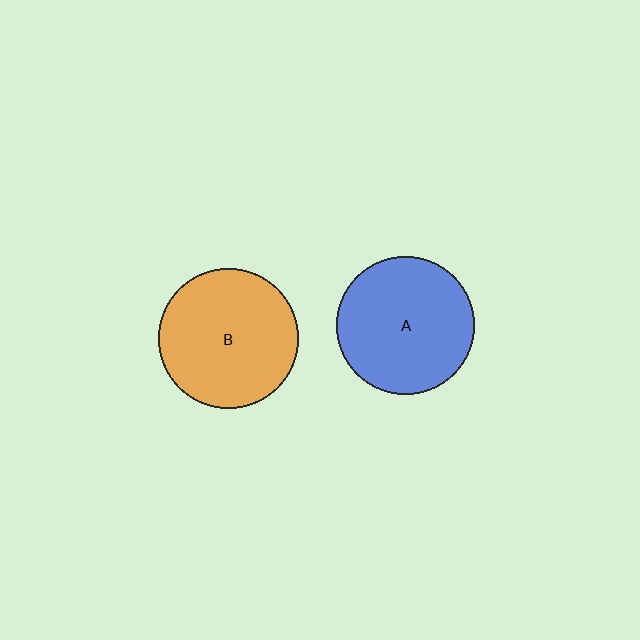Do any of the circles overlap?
No, none of the circles overlap.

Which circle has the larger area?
Circle B (orange).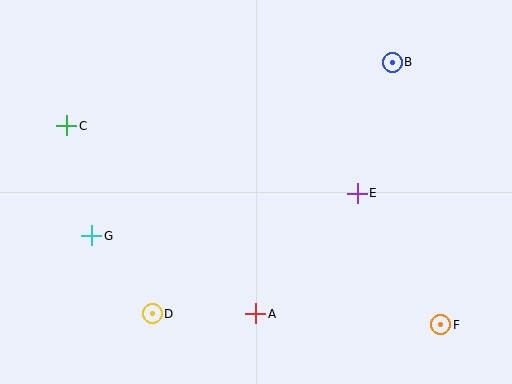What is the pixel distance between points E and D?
The distance between E and D is 238 pixels.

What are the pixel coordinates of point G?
Point G is at (92, 236).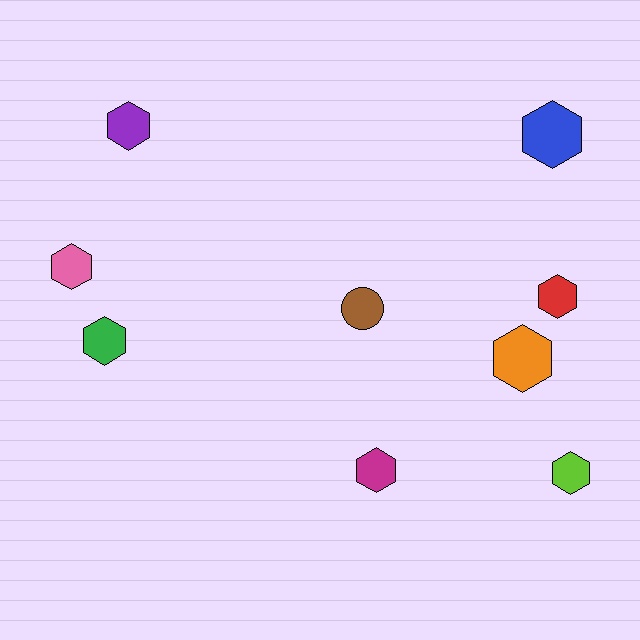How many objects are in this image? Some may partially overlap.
There are 9 objects.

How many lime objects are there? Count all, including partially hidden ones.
There is 1 lime object.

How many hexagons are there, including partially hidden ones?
There are 8 hexagons.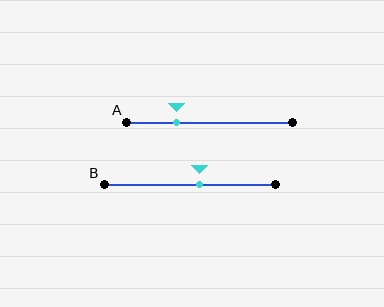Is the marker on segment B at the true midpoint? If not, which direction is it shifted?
No, the marker on segment B is shifted to the right by about 6% of the segment length.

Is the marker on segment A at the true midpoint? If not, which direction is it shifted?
No, the marker on segment A is shifted to the left by about 20% of the segment length.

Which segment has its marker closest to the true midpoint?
Segment B has its marker closest to the true midpoint.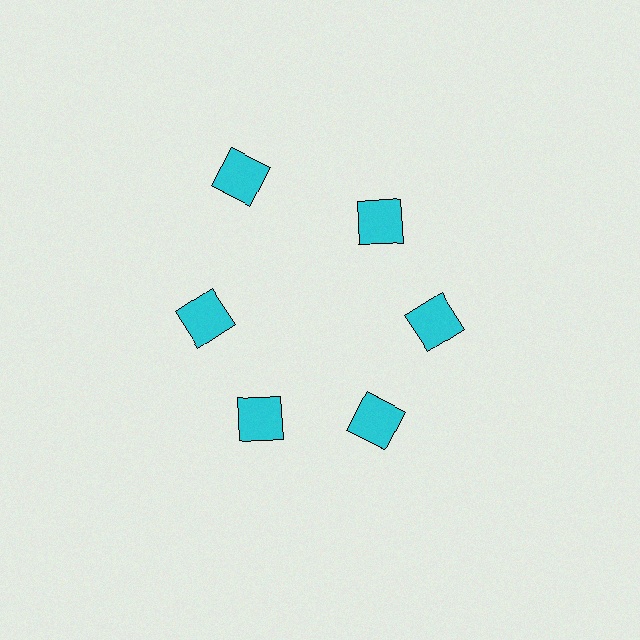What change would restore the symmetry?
The symmetry would be restored by moving it inward, back onto the ring so that all 6 squares sit at equal angles and equal distance from the center.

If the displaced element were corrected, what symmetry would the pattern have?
It would have 6-fold rotational symmetry — the pattern would map onto itself every 60 degrees.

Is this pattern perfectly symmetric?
No. The 6 cyan squares are arranged in a ring, but one element near the 11 o'clock position is pushed outward from the center, breaking the 6-fold rotational symmetry.